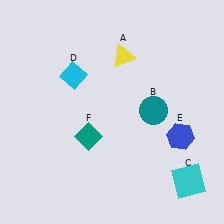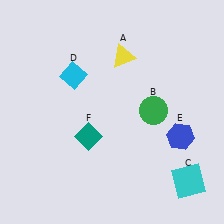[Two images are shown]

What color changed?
The circle (B) changed from teal in Image 1 to green in Image 2.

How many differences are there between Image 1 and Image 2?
There is 1 difference between the two images.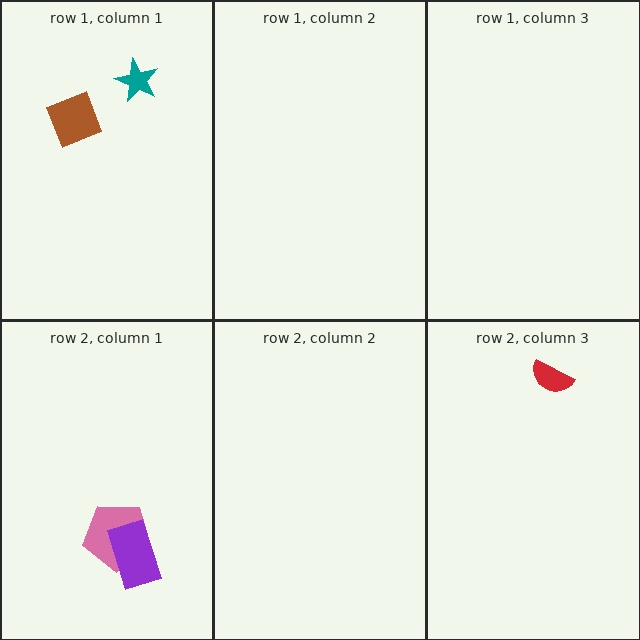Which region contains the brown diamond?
The row 1, column 1 region.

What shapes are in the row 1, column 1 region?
The teal star, the brown diamond.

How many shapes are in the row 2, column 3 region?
1.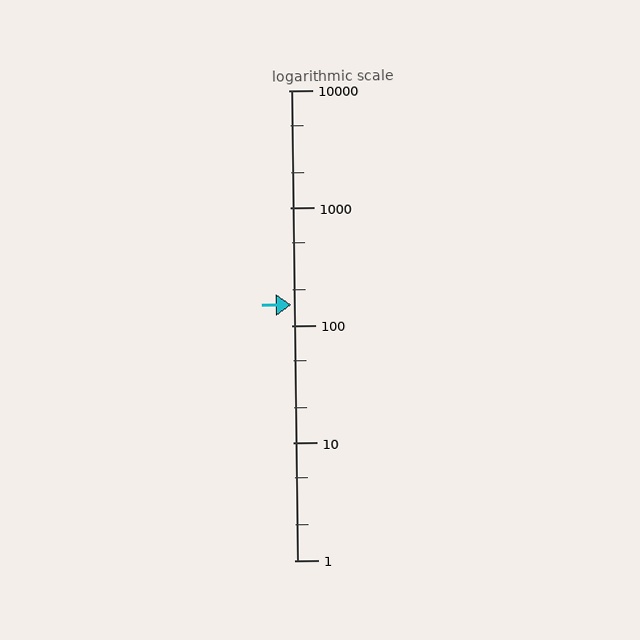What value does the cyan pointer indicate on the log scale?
The pointer indicates approximately 150.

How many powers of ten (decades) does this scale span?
The scale spans 4 decades, from 1 to 10000.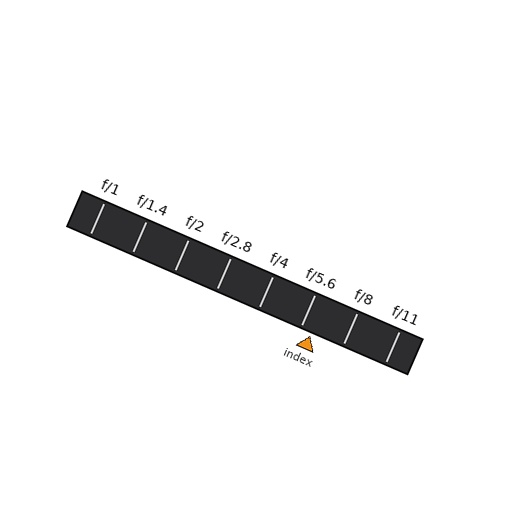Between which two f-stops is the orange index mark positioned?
The index mark is between f/5.6 and f/8.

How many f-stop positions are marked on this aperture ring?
There are 8 f-stop positions marked.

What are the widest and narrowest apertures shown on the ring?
The widest aperture shown is f/1 and the narrowest is f/11.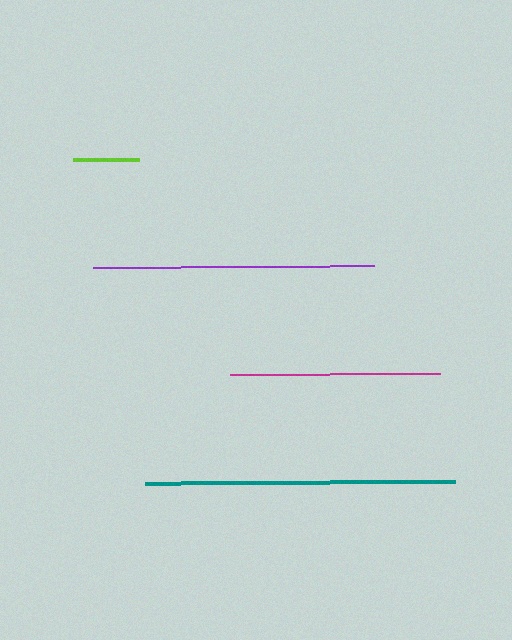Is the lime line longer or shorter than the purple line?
The purple line is longer than the lime line.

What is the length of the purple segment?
The purple segment is approximately 281 pixels long.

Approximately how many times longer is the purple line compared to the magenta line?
The purple line is approximately 1.3 times the length of the magenta line.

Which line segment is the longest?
The teal line is the longest at approximately 310 pixels.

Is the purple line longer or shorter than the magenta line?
The purple line is longer than the magenta line.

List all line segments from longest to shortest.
From longest to shortest: teal, purple, magenta, lime.